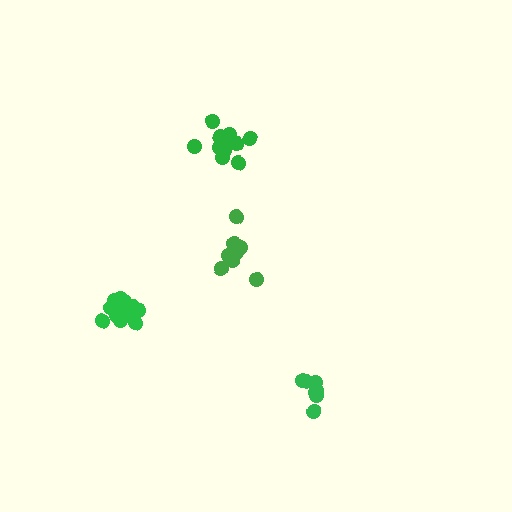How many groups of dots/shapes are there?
There are 4 groups.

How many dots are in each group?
Group 1: 11 dots, Group 2: 8 dots, Group 3: 14 dots, Group 4: 10 dots (43 total).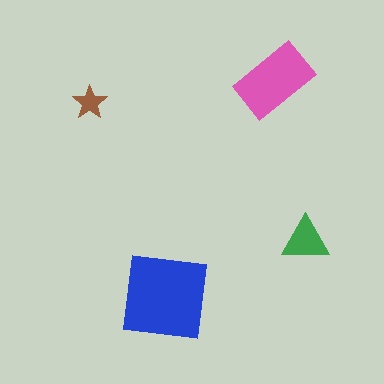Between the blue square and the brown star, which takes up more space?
The blue square.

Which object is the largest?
The blue square.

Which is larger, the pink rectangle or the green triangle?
The pink rectangle.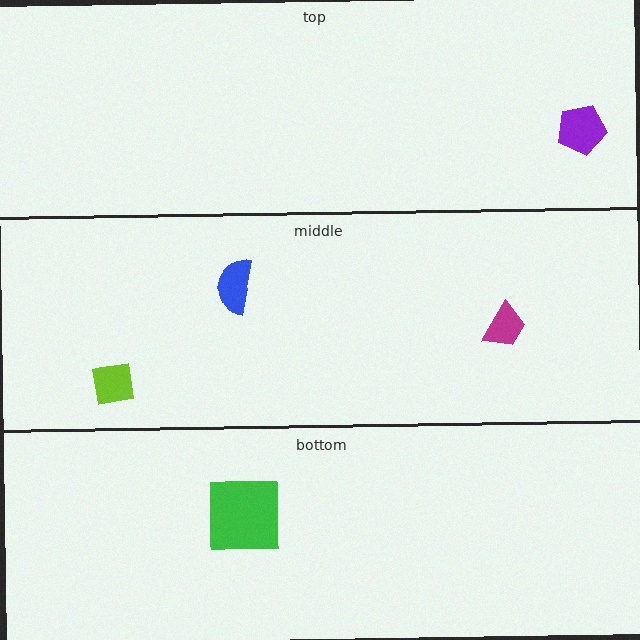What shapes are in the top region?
The purple pentagon.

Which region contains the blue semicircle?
The middle region.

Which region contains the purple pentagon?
The top region.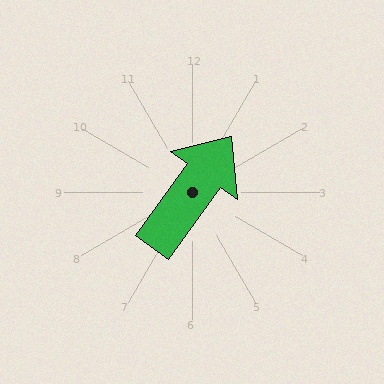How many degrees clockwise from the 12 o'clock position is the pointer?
Approximately 36 degrees.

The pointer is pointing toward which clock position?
Roughly 1 o'clock.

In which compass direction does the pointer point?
Northeast.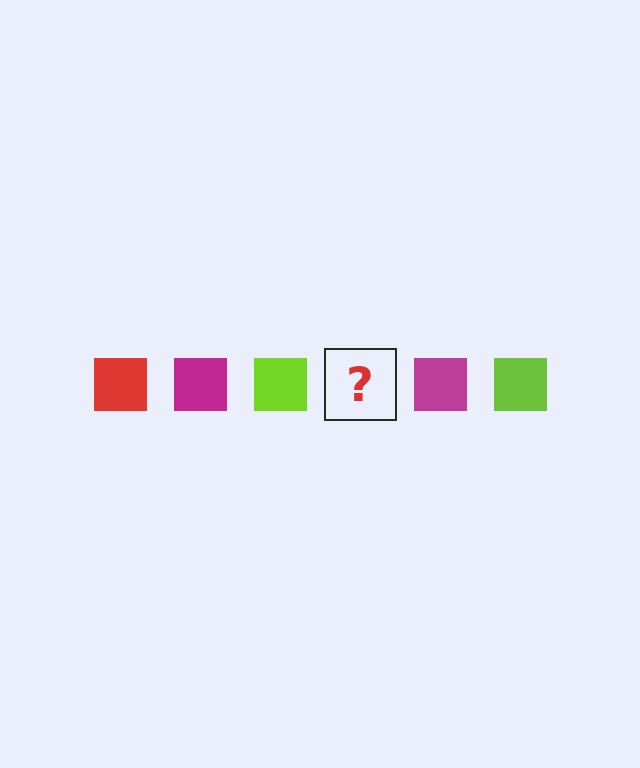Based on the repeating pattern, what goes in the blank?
The blank should be a red square.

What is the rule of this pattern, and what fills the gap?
The rule is that the pattern cycles through red, magenta, lime squares. The gap should be filled with a red square.